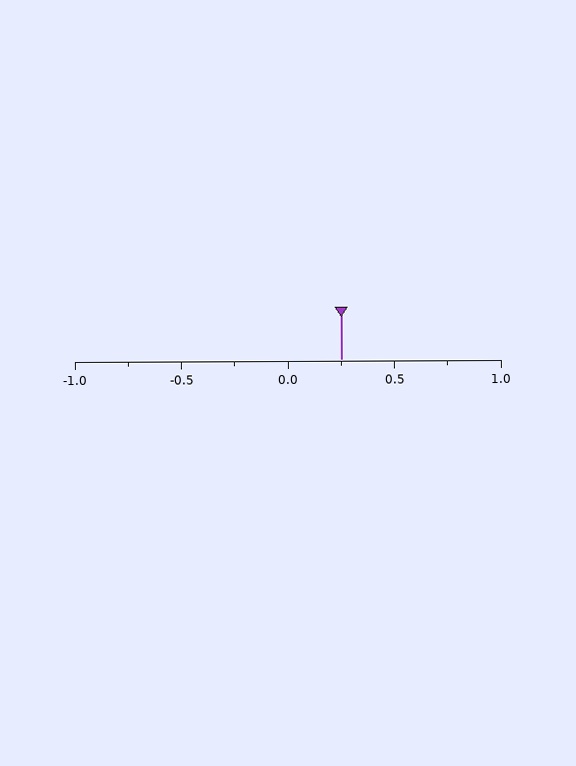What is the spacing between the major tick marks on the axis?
The major ticks are spaced 0.5 apart.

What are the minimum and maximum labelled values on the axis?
The axis runs from -1.0 to 1.0.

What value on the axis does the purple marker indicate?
The marker indicates approximately 0.25.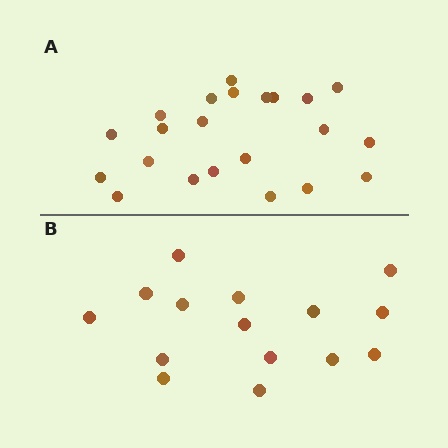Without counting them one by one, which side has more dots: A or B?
Region A (the top region) has more dots.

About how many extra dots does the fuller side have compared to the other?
Region A has roughly 8 or so more dots than region B.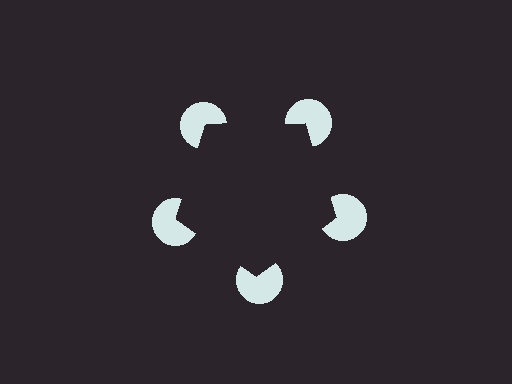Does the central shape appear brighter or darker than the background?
It typically appears slightly darker than the background, even though no actual brightness change is drawn.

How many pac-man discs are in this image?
There are 5 — one at each vertex of the illusory pentagon.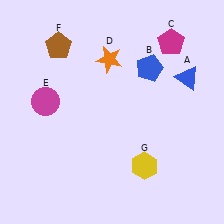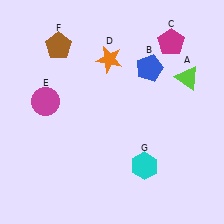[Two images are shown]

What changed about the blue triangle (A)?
In Image 1, A is blue. In Image 2, it changed to lime.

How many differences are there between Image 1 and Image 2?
There are 2 differences between the two images.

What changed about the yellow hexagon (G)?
In Image 1, G is yellow. In Image 2, it changed to cyan.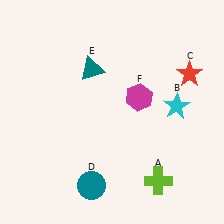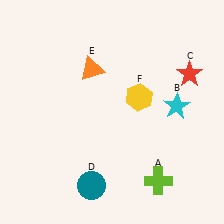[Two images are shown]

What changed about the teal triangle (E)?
In Image 1, E is teal. In Image 2, it changed to orange.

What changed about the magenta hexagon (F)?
In Image 1, F is magenta. In Image 2, it changed to yellow.